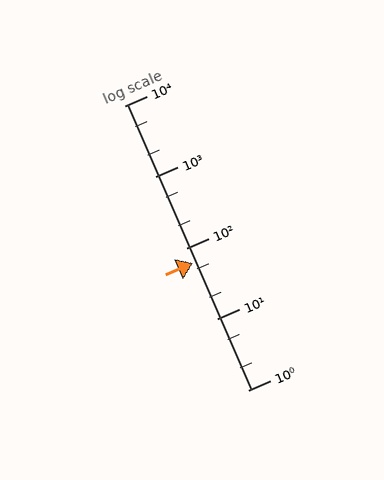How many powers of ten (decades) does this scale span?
The scale spans 4 decades, from 1 to 10000.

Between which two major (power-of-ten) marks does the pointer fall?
The pointer is between 10 and 100.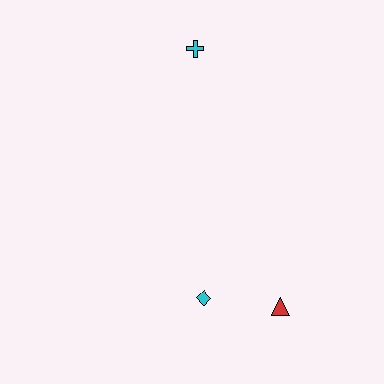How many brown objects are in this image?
There are no brown objects.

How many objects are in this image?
There are 3 objects.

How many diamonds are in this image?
There is 1 diamond.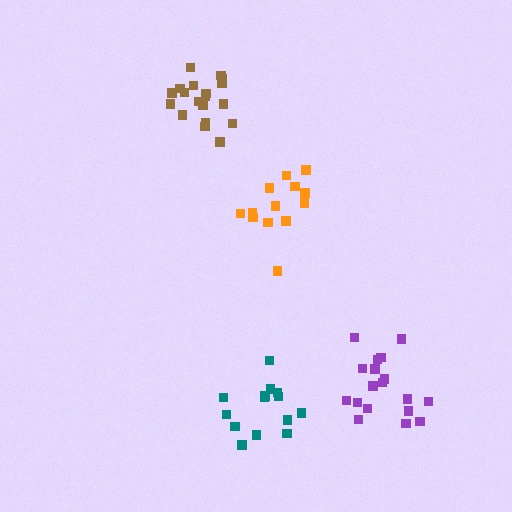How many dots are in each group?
Group 1: 13 dots, Group 2: 19 dots, Group 3: 14 dots, Group 4: 18 dots (64 total).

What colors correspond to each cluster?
The clusters are colored: orange, brown, teal, purple.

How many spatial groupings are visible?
There are 4 spatial groupings.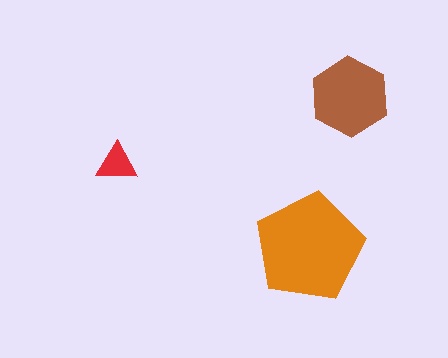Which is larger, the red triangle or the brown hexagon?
The brown hexagon.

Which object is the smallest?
The red triangle.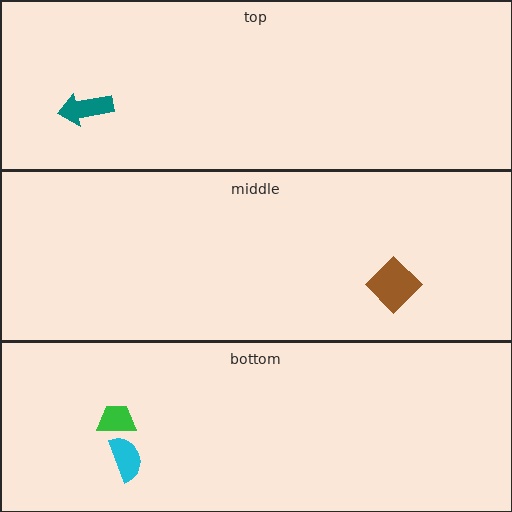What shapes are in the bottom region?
The green trapezoid, the cyan semicircle.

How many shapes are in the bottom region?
2.